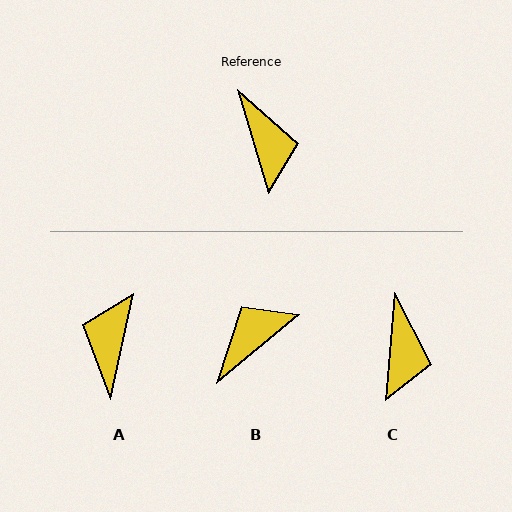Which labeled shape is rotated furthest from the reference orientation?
A, about 152 degrees away.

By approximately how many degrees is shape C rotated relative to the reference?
Approximately 21 degrees clockwise.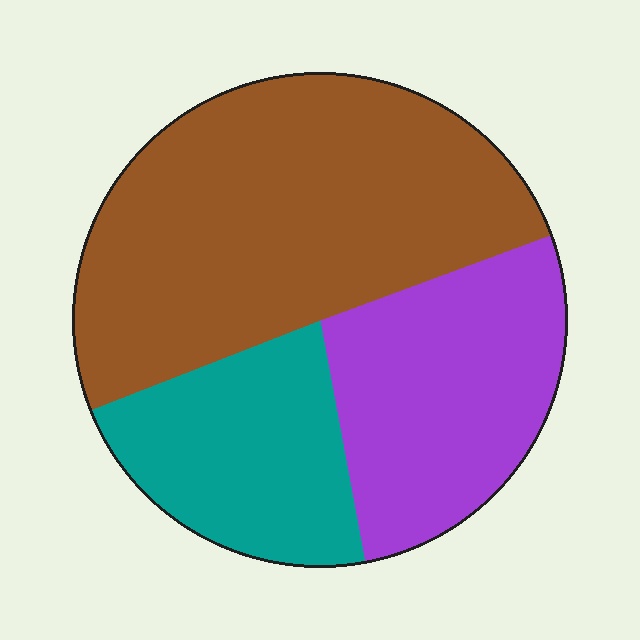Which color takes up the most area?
Brown, at roughly 50%.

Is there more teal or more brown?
Brown.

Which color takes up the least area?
Teal, at roughly 20%.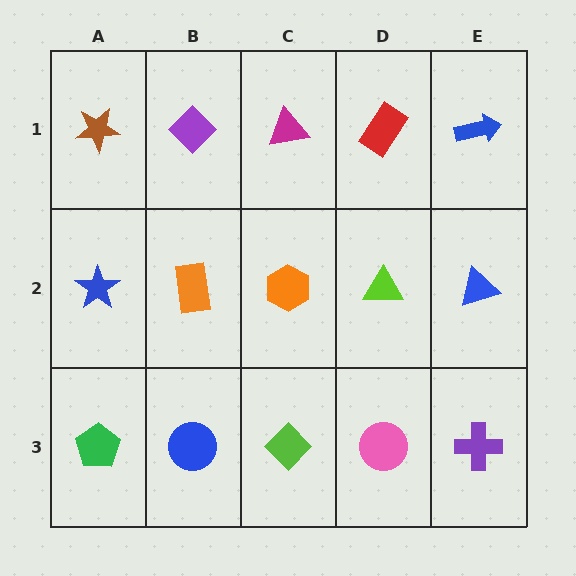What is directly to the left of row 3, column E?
A pink circle.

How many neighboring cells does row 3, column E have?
2.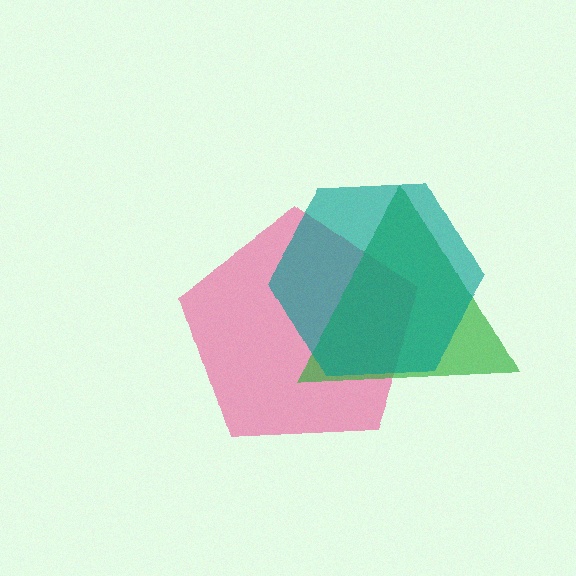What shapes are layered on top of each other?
The layered shapes are: a pink pentagon, a green triangle, a teal hexagon.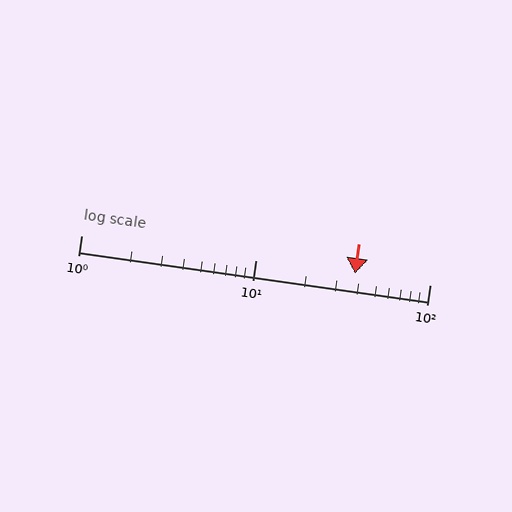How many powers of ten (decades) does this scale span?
The scale spans 2 decades, from 1 to 100.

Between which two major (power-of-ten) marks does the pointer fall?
The pointer is between 10 and 100.